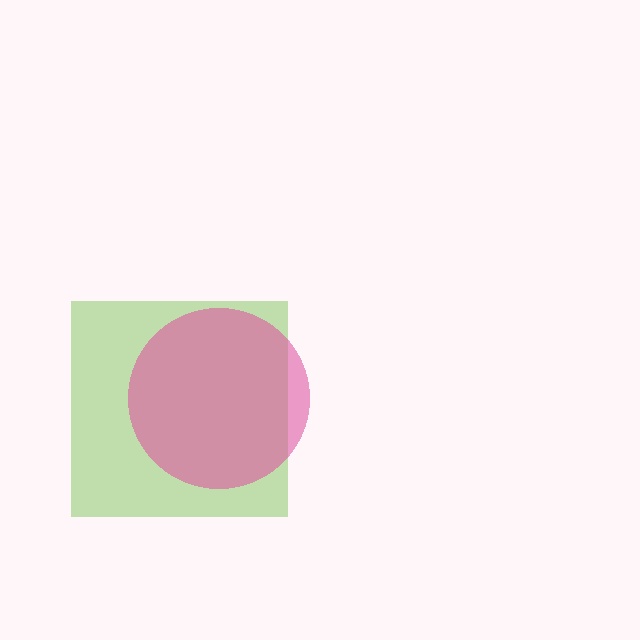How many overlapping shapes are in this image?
There are 2 overlapping shapes in the image.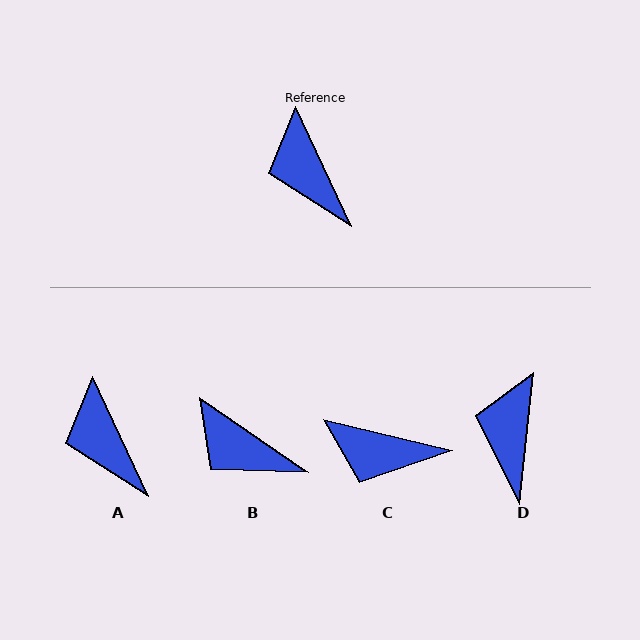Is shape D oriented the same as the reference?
No, it is off by about 31 degrees.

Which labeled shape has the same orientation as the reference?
A.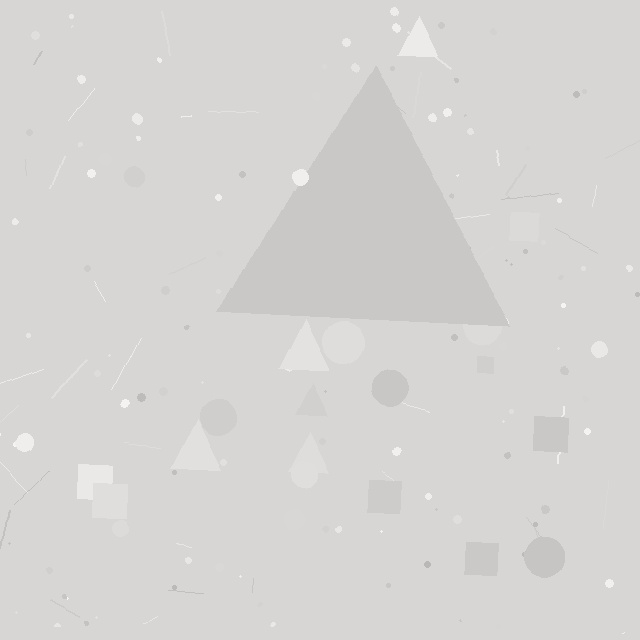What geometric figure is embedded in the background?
A triangle is embedded in the background.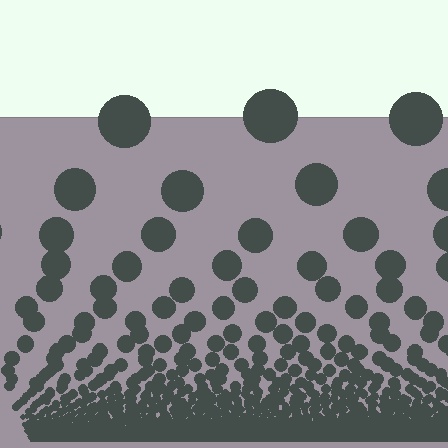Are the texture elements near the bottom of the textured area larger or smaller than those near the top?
Smaller. The gradient is inverted — elements near the bottom are smaller and denser.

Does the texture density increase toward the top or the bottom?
Density increases toward the bottom.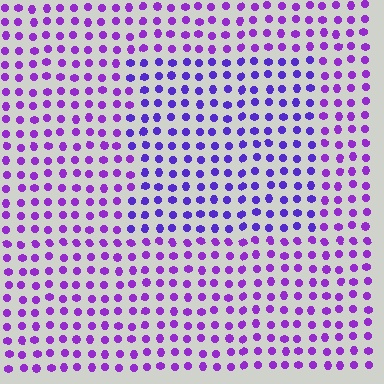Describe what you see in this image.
The image is filled with small purple elements in a uniform arrangement. A rectangle-shaped region is visible where the elements are tinted to a slightly different hue, forming a subtle color boundary.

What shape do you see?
I see a rectangle.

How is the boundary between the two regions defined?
The boundary is defined purely by a slight shift in hue (about 25 degrees). Spacing, size, and orientation are identical on both sides.